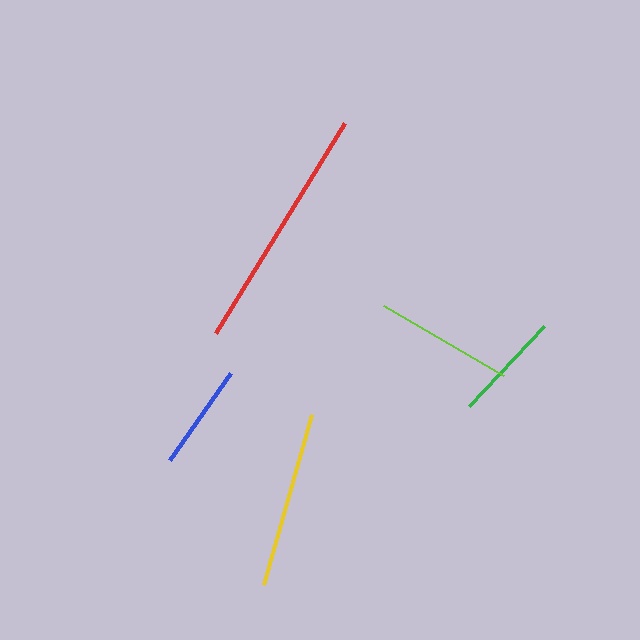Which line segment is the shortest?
The blue line is the shortest at approximately 106 pixels.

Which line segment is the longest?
The red line is the longest at approximately 247 pixels.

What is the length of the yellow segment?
The yellow segment is approximately 177 pixels long.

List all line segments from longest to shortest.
From longest to shortest: red, yellow, lime, green, blue.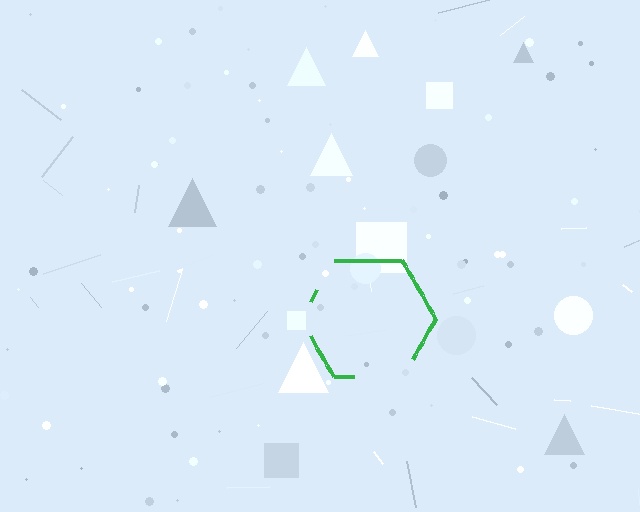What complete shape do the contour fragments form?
The contour fragments form a hexagon.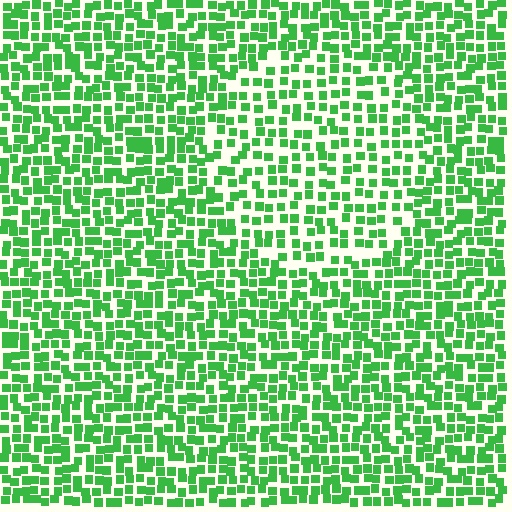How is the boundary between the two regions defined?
The boundary is defined by a change in element density (approximately 1.5x ratio). All elements are the same color, size, and shape.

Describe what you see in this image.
The image contains small green elements arranged at two different densities. A circle-shaped region is visible where the elements are less densely packed than the surrounding area.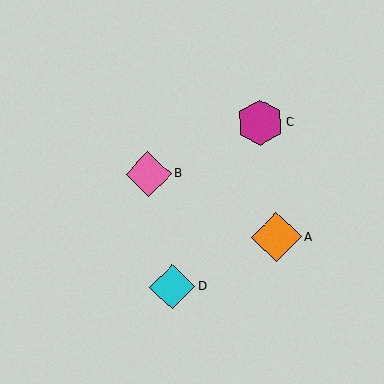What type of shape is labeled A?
Shape A is an orange diamond.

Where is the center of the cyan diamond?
The center of the cyan diamond is at (172, 287).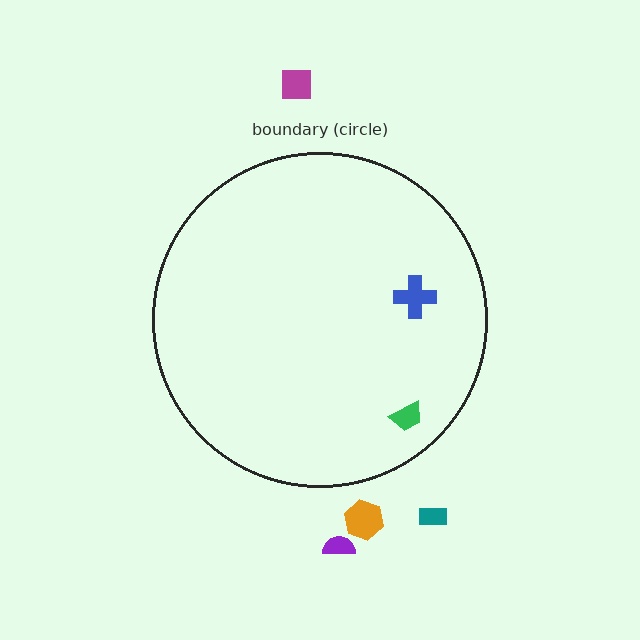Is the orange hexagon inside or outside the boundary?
Outside.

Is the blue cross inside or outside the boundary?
Inside.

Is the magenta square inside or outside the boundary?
Outside.